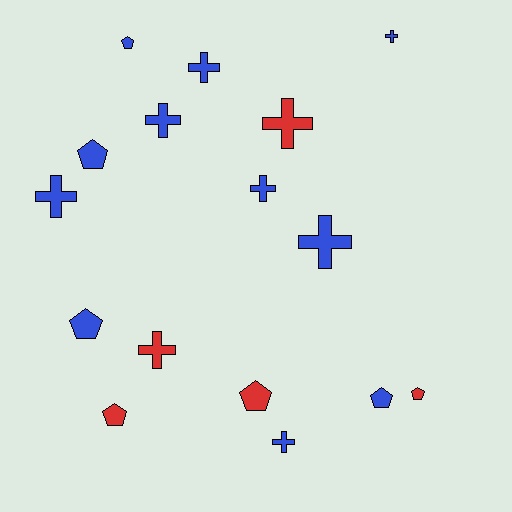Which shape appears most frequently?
Cross, with 9 objects.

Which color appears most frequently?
Blue, with 11 objects.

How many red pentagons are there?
There are 3 red pentagons.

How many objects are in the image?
There are 16 objects.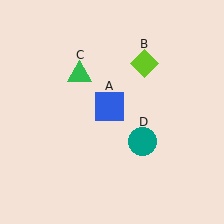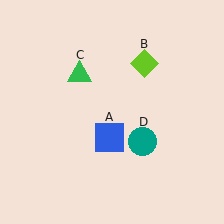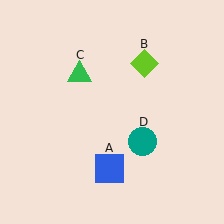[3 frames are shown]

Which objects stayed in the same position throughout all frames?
Lime diamond (object B) and green triangle (object C) and teal circle (object D) remained stationary.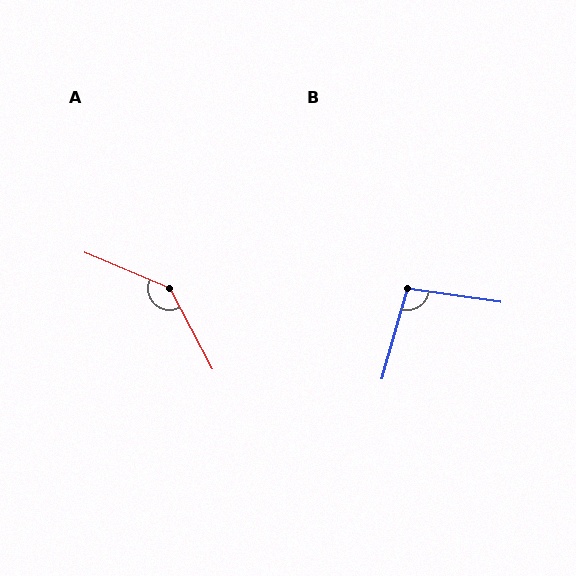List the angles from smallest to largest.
B (98°), A (140°).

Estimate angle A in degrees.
Approximately 140 degrees.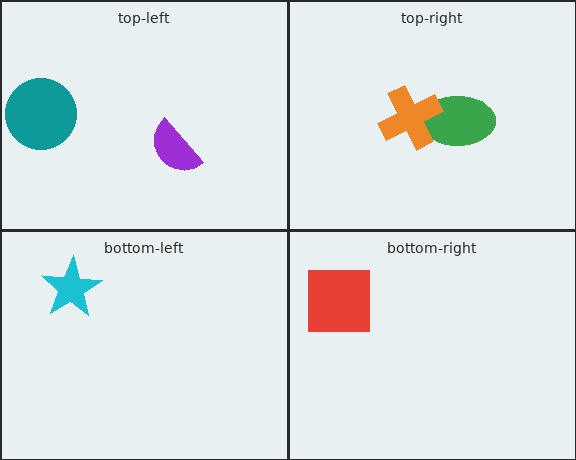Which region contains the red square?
The bottom-right region.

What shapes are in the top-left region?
The teal circle, the purple semicircle.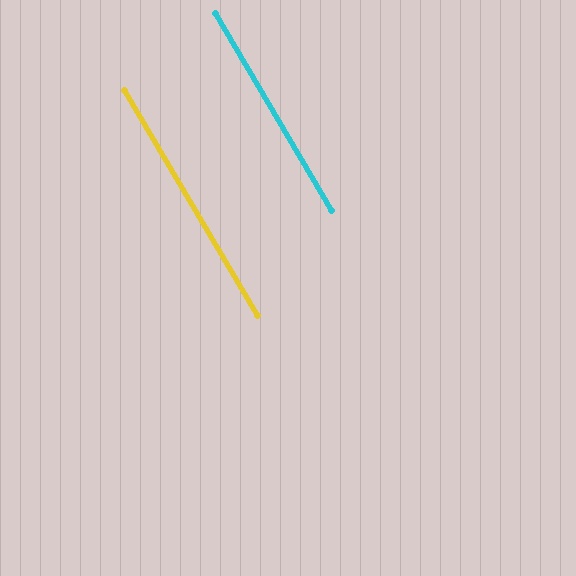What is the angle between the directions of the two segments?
Approximately 0 degrees.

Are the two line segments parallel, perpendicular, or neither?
Parallel — their directions differ by only 0.2°.